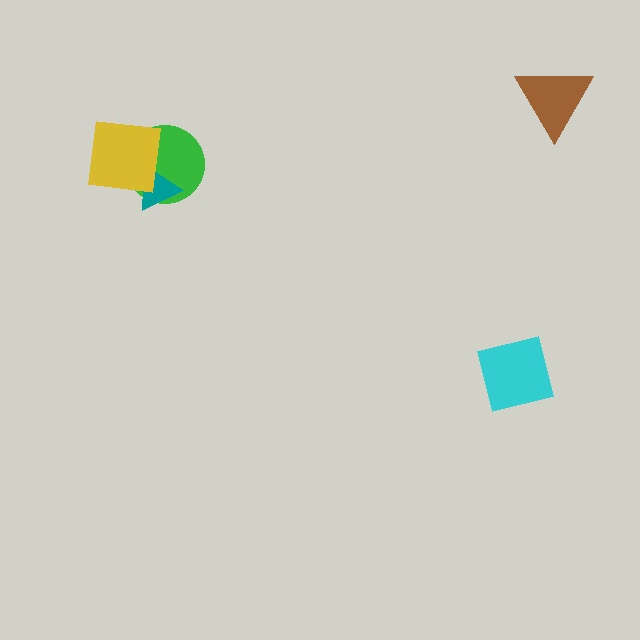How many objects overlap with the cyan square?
0 objects overlap with the cyan square.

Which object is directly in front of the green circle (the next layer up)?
The teal triangle is directly in front of the green circle.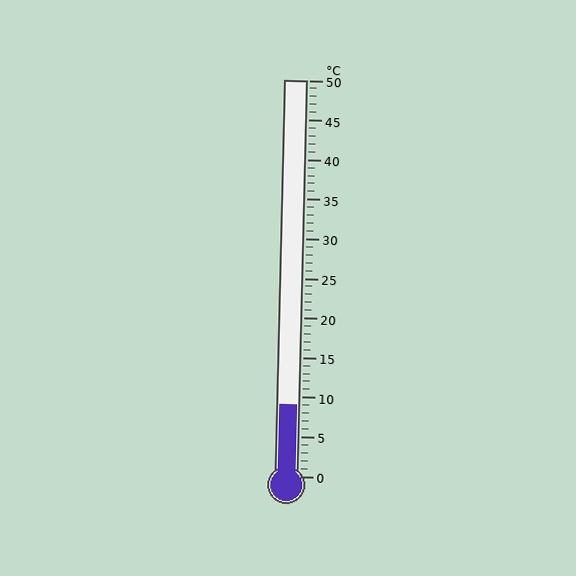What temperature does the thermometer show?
The thermometer shows approximately 9°C.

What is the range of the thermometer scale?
The thermometer scale ranges from 0°C to 50°C.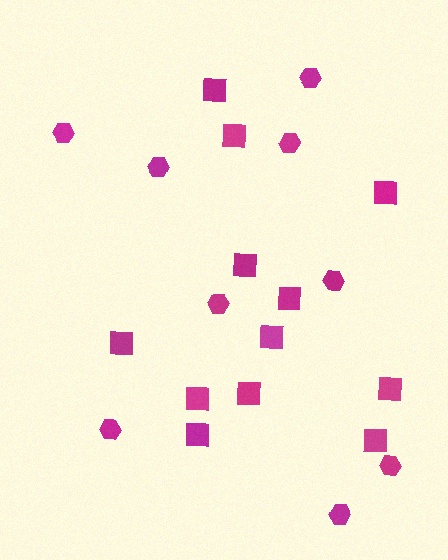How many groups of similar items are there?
There are 2 groups: one group of hexagons (9) and one group of squares (12).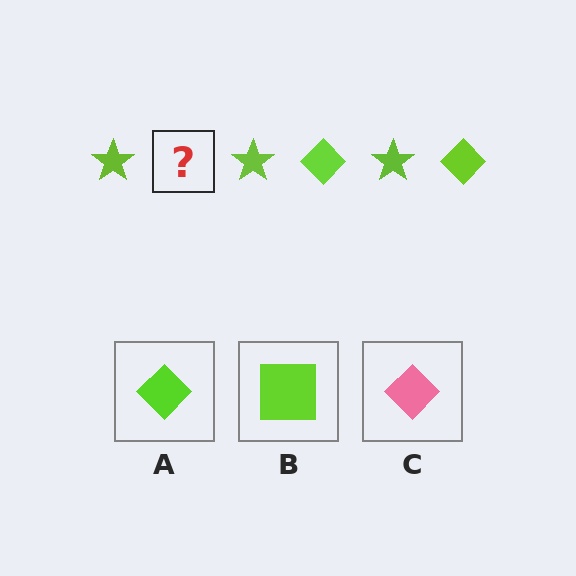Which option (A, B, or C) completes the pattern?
A.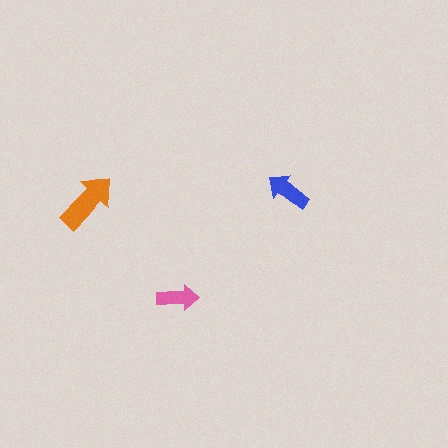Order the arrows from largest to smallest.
the orange one, the blue one, the pink one.